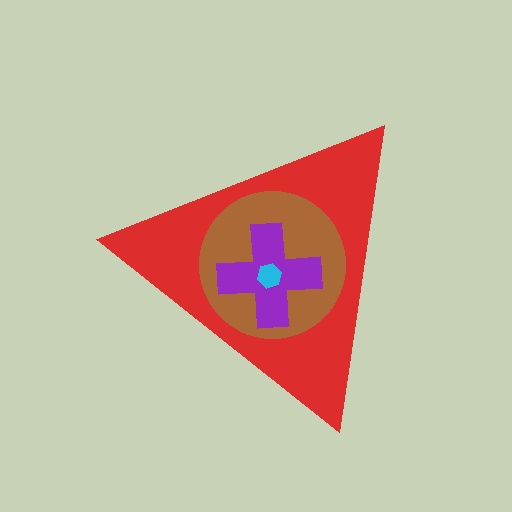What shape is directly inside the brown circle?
The purple cross.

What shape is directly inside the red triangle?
The brown circle.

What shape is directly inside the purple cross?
The cyan hexagon.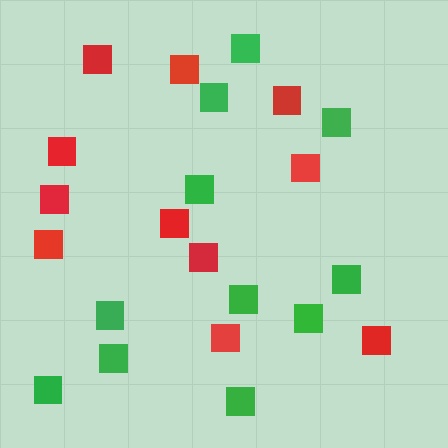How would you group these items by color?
There are 2 groups: one group of green squares (11) and one group of red squares (11).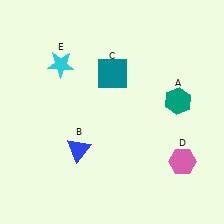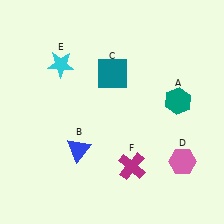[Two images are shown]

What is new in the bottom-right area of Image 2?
A magenta cross (F) was added in the bottom-right area of Image 2.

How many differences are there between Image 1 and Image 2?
There is 1 difference between the two images.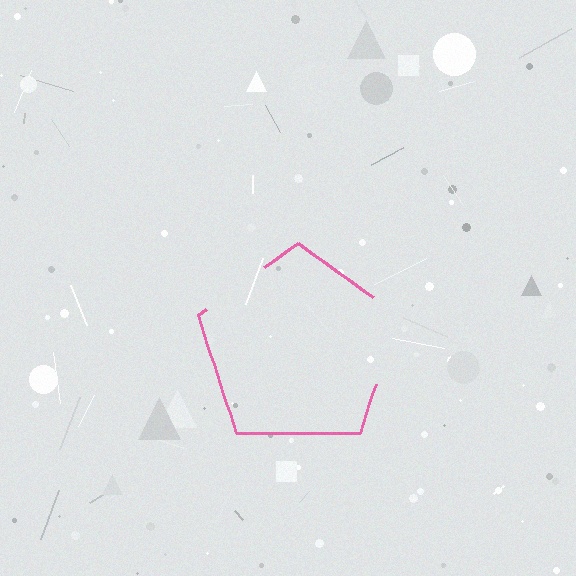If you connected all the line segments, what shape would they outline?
They would outline a pentagon.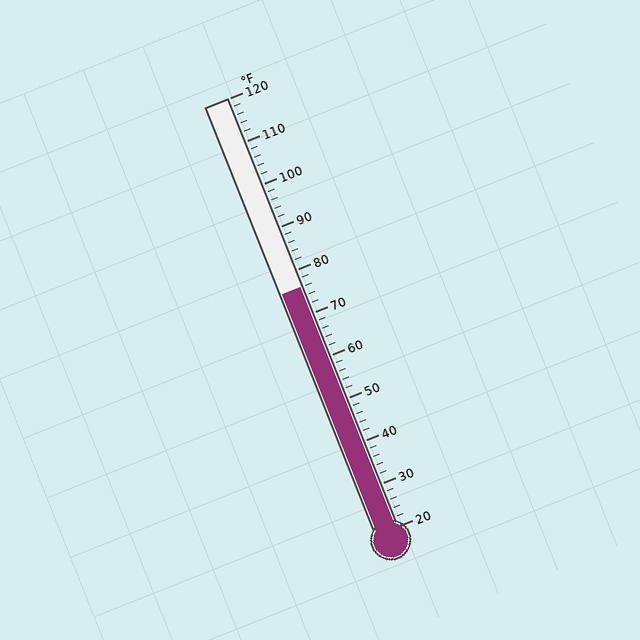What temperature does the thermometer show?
The thermometer shows approximately 76°F.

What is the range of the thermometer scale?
The thermometer scale ranges from 20°F to 120°F.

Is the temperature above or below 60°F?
The temperature is above 60°F.